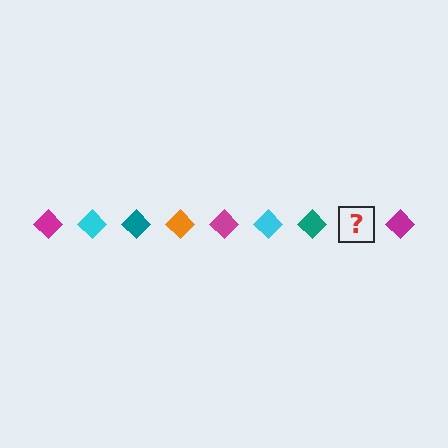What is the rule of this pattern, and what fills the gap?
The rule is that the pattern cycles through magenta, cyan, teal, orange diamonds. The gap should be filled with an orange diamond.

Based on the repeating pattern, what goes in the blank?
The blank should be an orange diamond.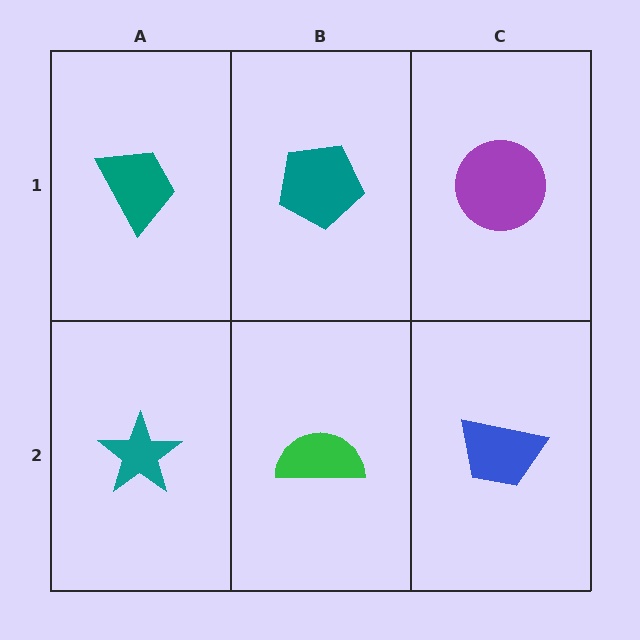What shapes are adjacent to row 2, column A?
A teal trapezoid (row 1, column A), a green semicircle (row 2, column B).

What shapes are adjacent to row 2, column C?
A purple circle (row 1, column C), a green semicircle (row 2, column B).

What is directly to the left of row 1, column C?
A teal pentagon.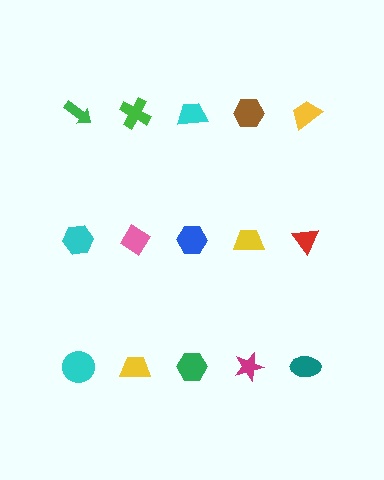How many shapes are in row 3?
5 shapes.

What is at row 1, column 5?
A yellow trapezoid.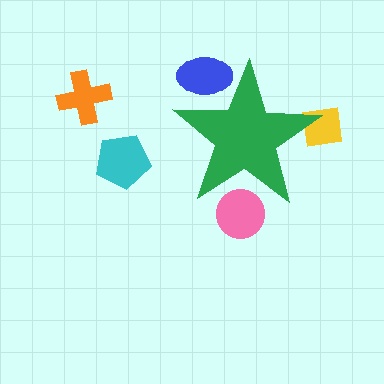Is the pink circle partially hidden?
Yes, the pink circle is partially hidden behind the green star.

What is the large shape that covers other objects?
A green star.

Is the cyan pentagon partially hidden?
No, the cyan pentagon is fully visible.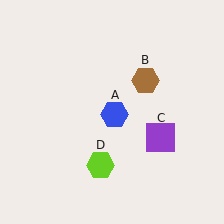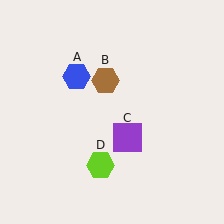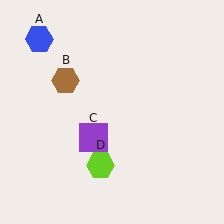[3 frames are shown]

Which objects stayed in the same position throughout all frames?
Lime hexagon (object D) remained stationary.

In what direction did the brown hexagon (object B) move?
The brown hexagon (object B) moved left.